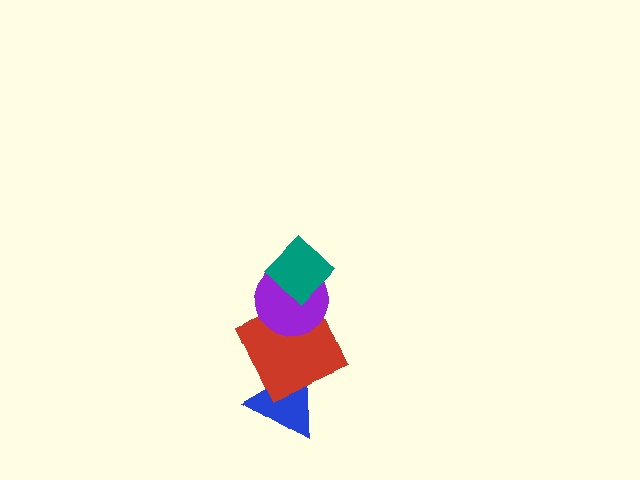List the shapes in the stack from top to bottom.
From top to bottom: the teal diamond, the purple circle, the red square, the blue triangle.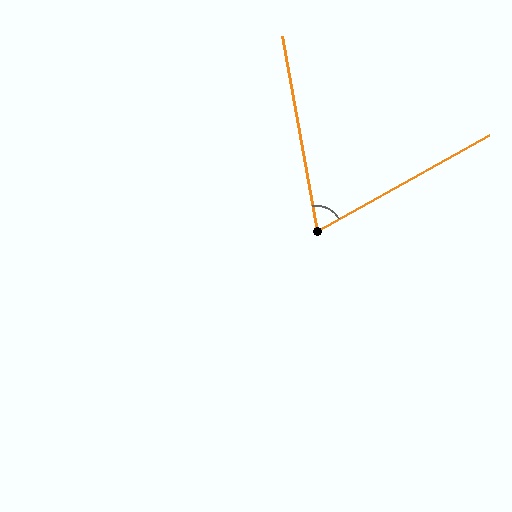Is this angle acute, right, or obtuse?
It is acute.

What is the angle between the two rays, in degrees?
Approximately 71 degrees.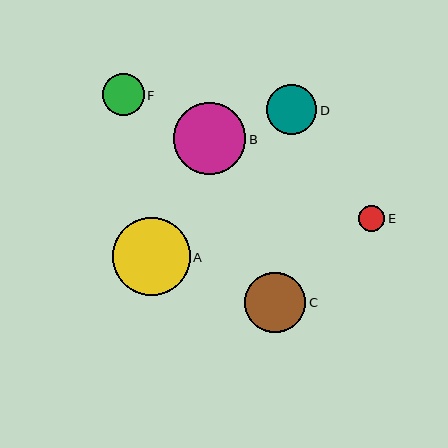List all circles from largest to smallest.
From largest to smallest: A, B, C, D, F, E.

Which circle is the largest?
Circle A is the largest with a size of approximately 78 pixels.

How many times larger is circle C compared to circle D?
Circle C is approximately 1.2 times the size of circle D.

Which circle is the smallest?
Circle E is the smallest with a size of approximately 27 pixels.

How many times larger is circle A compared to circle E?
Circle A is approximately 2.9 times the size of circle E.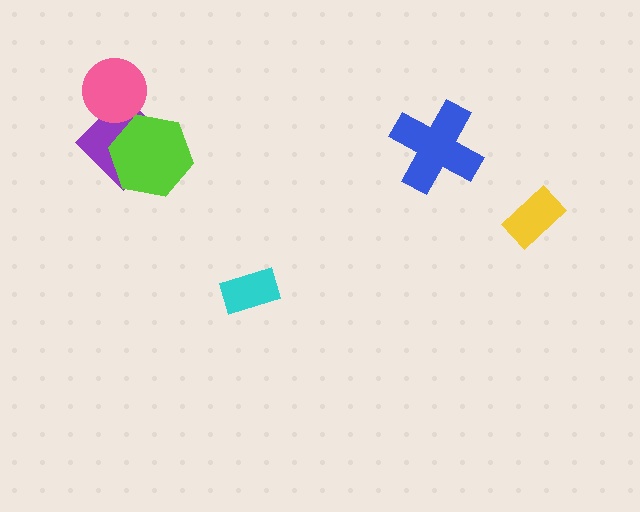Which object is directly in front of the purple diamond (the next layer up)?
The pink circle is directly in front of the purple diamond.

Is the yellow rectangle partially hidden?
No, no other shape covers it.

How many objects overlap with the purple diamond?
2 objects overlap with the purple diamond.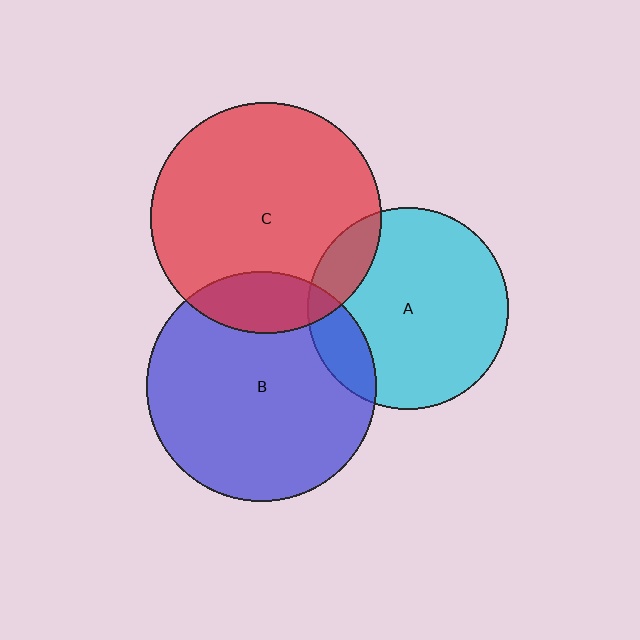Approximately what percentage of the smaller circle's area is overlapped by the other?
Approximately 15%.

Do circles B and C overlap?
Yes.